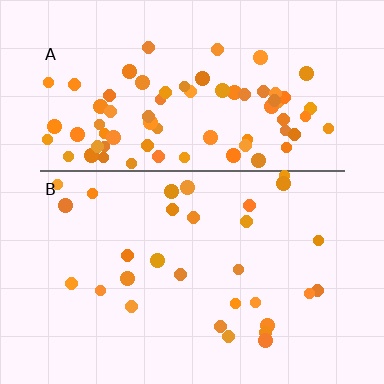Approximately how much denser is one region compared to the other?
Approximately 2.5× — region A over region B.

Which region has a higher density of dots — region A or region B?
A (the top).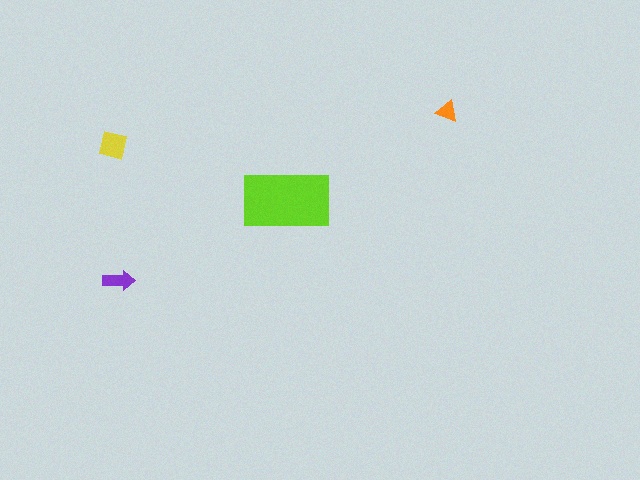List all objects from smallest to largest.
The orange triangle, the purple arrow, the yellow square, the lime rectangle.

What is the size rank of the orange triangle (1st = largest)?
4th.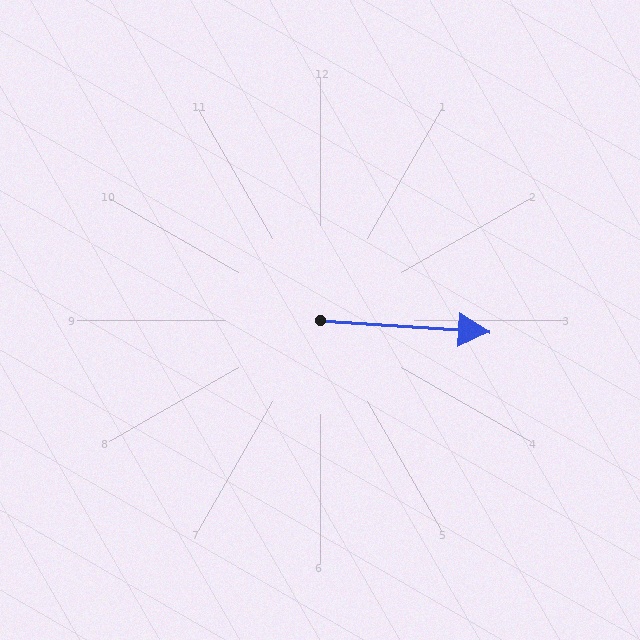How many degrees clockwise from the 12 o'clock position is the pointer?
Approximately 94 degrees.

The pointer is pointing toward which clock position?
Roughly 3 o'clock.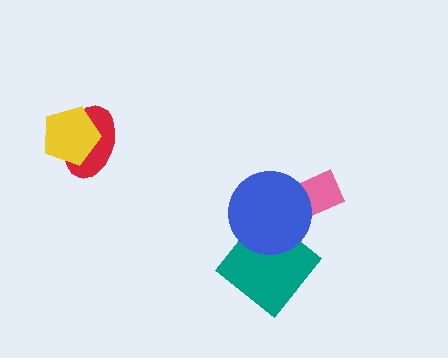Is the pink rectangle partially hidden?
Yes, it is partially covered by another shape.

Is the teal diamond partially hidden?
Yes, it is partially covered by another shape.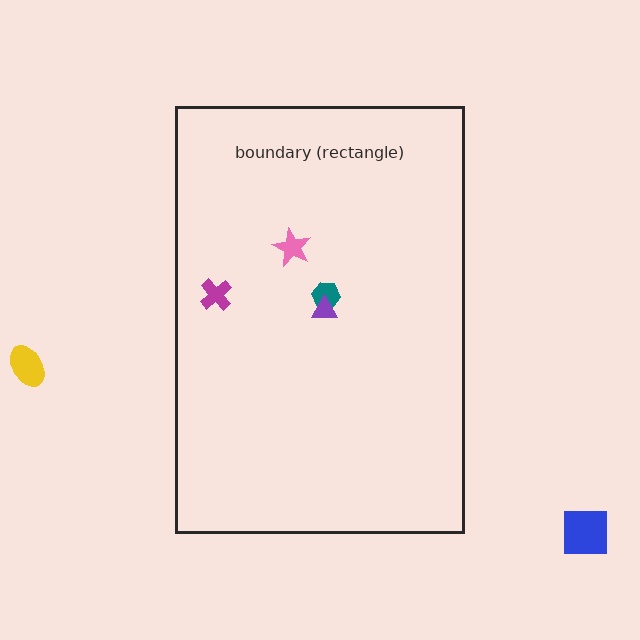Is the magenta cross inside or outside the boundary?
Inside.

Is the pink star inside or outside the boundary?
Inside.